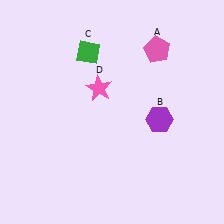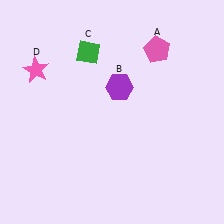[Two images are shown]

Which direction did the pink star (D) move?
The pink star (D) moved left.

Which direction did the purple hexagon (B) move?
The purple hexagon (B) moved left.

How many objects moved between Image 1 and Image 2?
2 objects moved between the two images.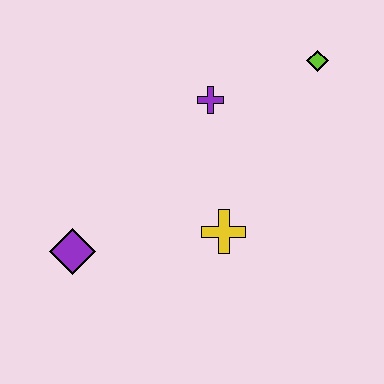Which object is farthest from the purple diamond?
The lime diamond is farthest from the purple diamond.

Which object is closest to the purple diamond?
The yellow cross is closest to the purple diamond.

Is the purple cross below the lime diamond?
Yes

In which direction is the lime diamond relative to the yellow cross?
The lime diamond is above the yellow cross.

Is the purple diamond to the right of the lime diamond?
No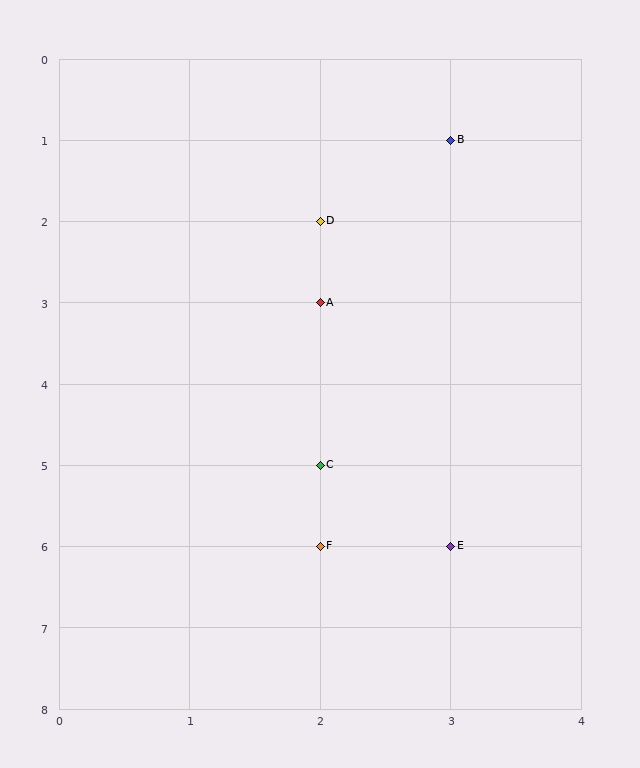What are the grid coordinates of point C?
Point C is at grid coordinates (2, 5).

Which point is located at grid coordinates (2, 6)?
Point F is at (2, 6).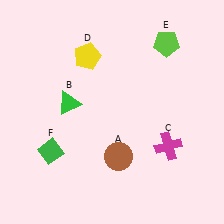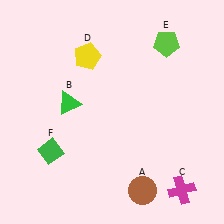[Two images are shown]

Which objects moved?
The objects that moved are: the brown circle (A), the magenta cross (C).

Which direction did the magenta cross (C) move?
The magenta cross (C) moved down.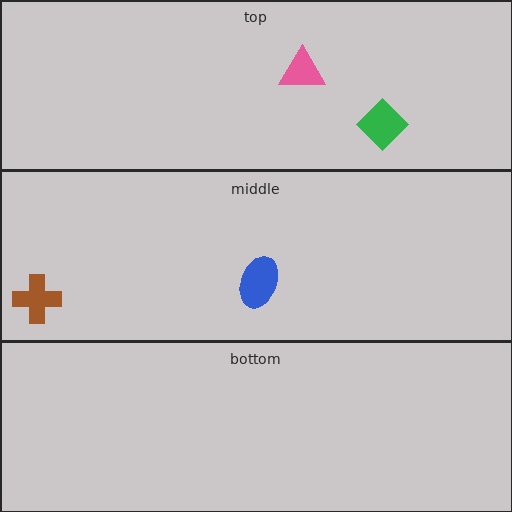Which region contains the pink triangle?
The top region.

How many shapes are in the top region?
2.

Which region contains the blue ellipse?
The middle region.